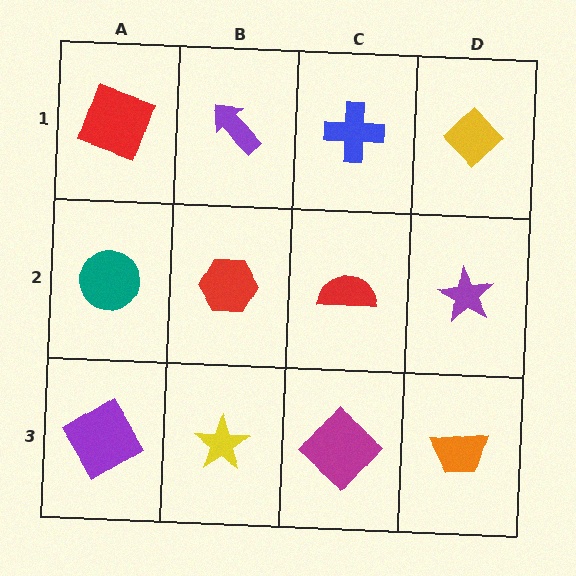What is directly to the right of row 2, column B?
A red semicircle.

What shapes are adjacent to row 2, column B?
A purple arrow (row 1, column B), a yellow star (row 3, column B), a teal circle (row 2, column A), a red semicircle (row 2, column C).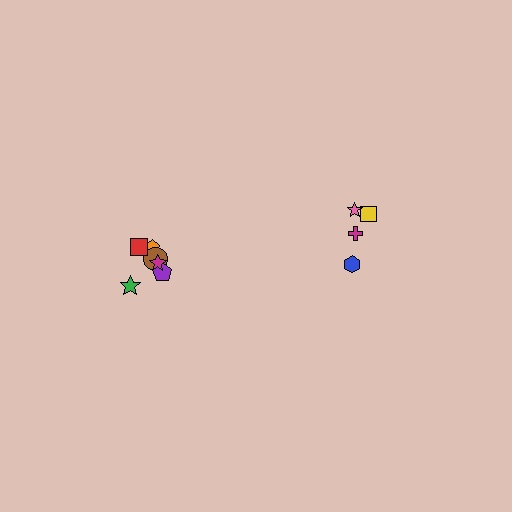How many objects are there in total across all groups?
There are 10 objects.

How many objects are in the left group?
There are 6 objects.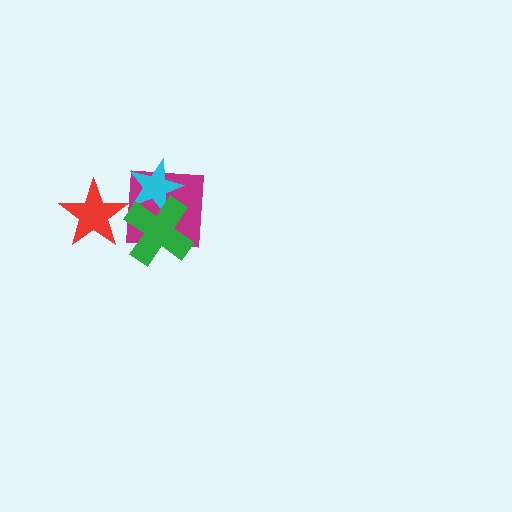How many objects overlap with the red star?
0 objects overlap with the red star.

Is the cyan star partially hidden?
Yes, it is partially covered by another shape.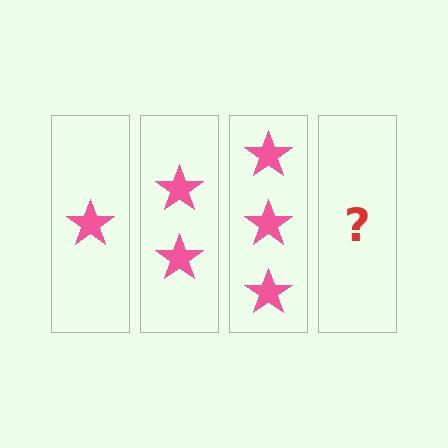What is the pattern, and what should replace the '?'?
The pattern is that each step adds one more star. The '?' should be 4 stars.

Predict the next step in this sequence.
The next step is 4 stars.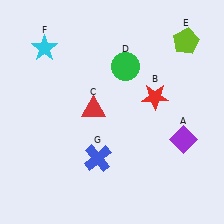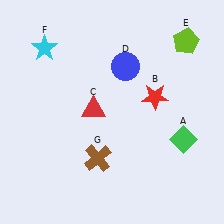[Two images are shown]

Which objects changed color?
A changed from purple to green. D changed from green to blue. G changed from blue to brown.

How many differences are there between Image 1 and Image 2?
There are 3 differences between the two images.